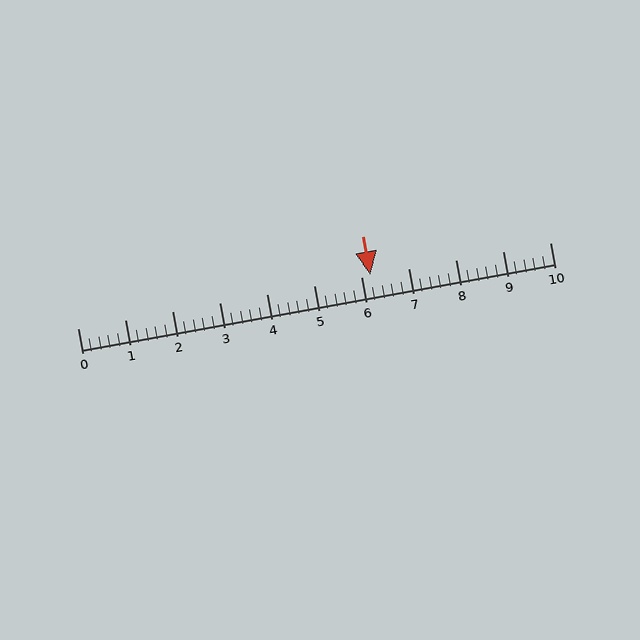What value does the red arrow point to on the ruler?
The red arrow points to approximately 6.2.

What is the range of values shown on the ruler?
The ruler shows values from 0 to 10.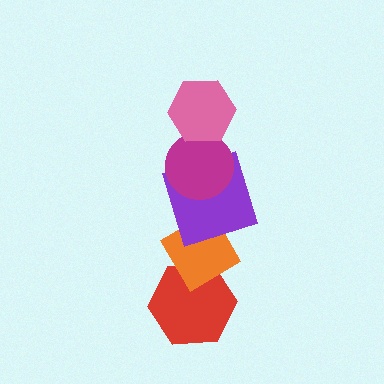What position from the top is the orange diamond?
The orange diamond is 4th from the top.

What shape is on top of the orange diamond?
The purple square is on top of the orange diamond.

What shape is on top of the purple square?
The magenta circle is on top of the purple square.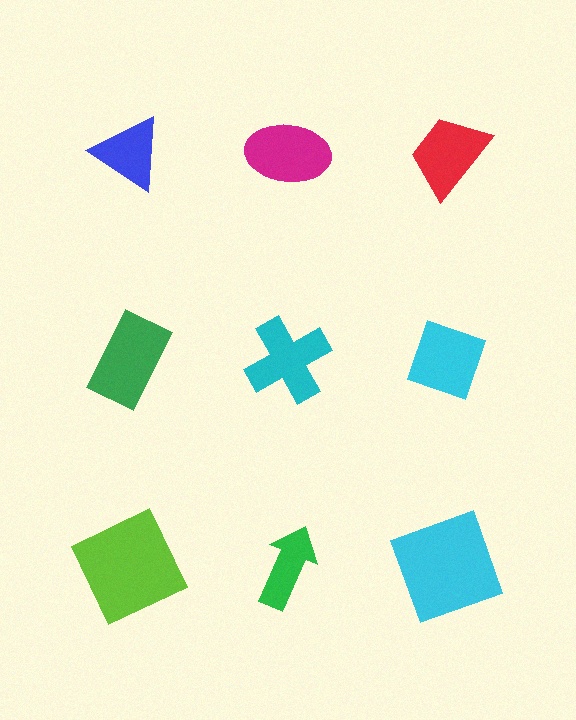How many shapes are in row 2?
3 shapes.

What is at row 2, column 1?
A green rectangle.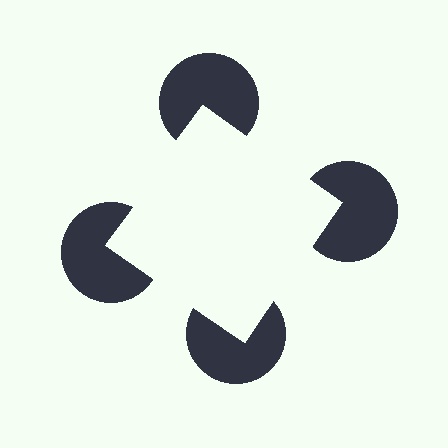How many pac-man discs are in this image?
There are 4 — one at each vertex of the illusory square.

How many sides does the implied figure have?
4 sides.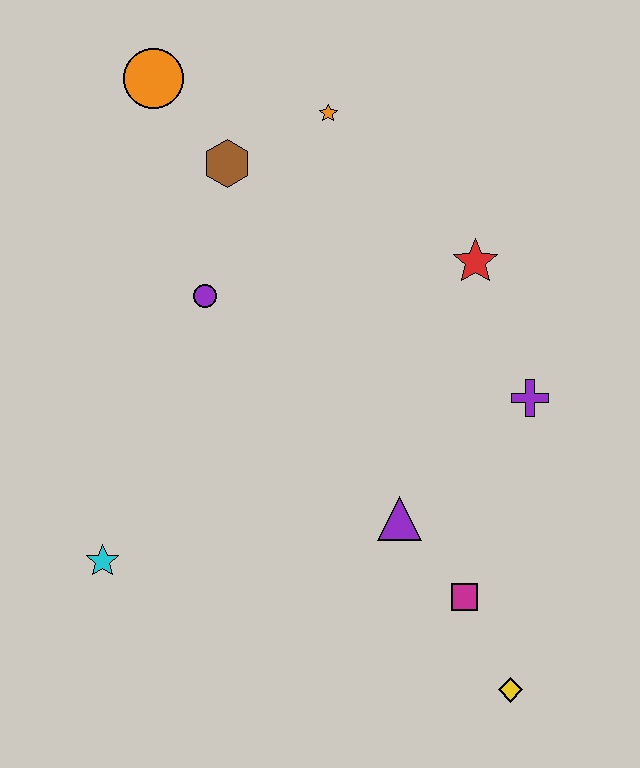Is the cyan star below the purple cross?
Yes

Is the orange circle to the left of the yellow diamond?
Yes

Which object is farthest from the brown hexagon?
The yellow diamond is farthest from the brown hexagon.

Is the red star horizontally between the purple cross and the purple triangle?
Yes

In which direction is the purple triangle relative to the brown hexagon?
The purple triangle is below the brown hexagon.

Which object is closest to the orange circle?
The brown hexagon is closest to the orange circle.